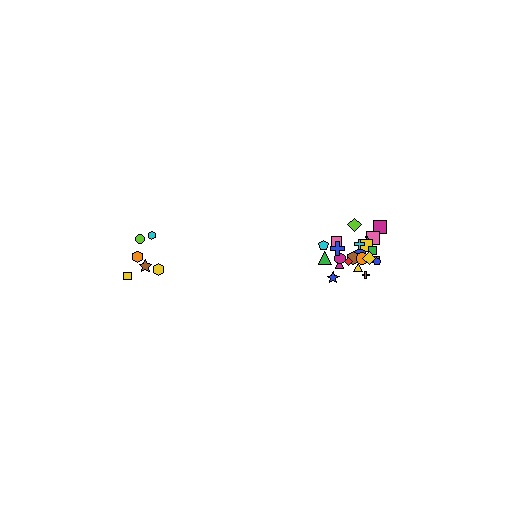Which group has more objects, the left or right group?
The right group.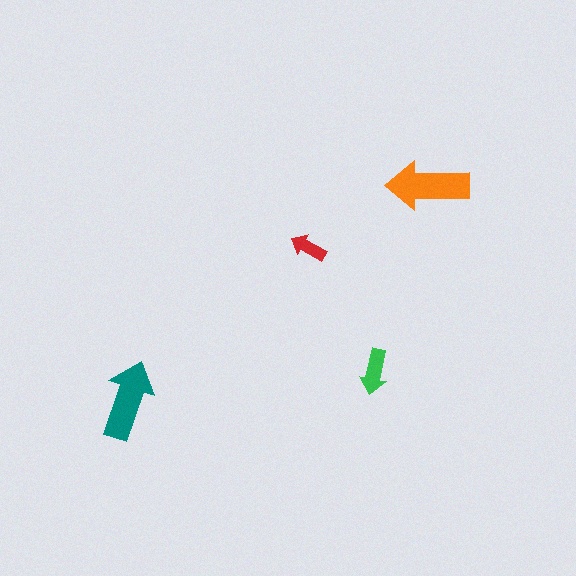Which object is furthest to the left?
The teal arrow is leftmost.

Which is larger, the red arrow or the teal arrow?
The teal one.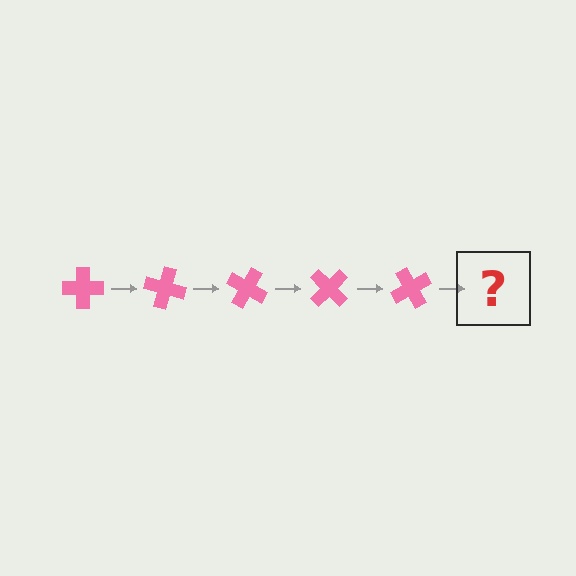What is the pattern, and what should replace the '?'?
The pattern is that the cross rotates 15 degrees each step. The '?' should be a pink cross rotated 75 degrees.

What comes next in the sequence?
The next element should be a pink cross rotated 75 degrees.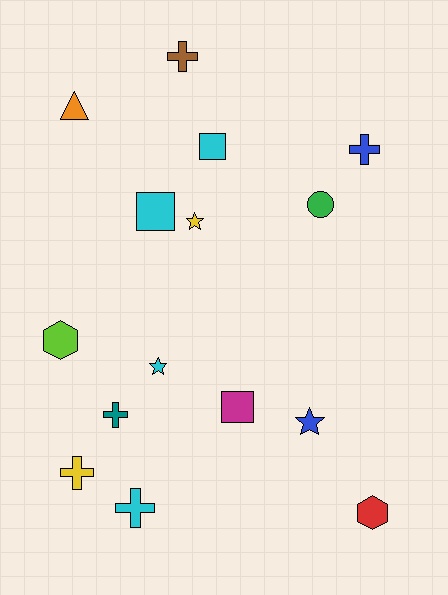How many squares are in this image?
There are 3 squares.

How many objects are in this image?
There are 15 objects.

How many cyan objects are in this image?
There are 4 cyan objects.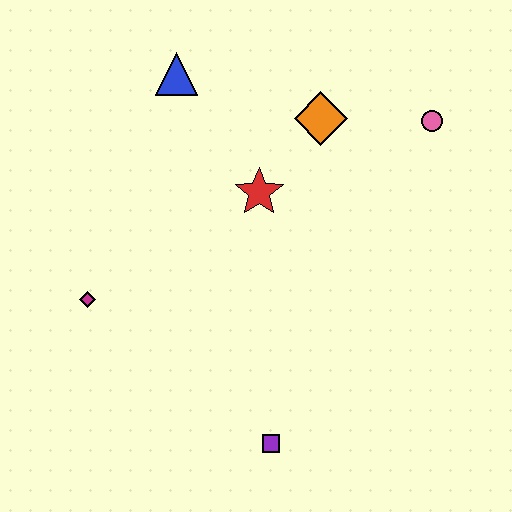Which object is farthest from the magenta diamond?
The pink circle is farthest from the magenta diamond.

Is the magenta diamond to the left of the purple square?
Yes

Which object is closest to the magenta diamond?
The red star is closest to the magenta diamond.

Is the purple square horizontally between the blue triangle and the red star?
No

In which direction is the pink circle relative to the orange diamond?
The pink circle is to the right of the orange diamond.